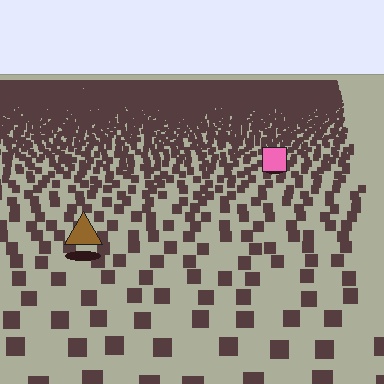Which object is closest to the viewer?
The brown triangle is closest. The texture marks near it are larger and more spread out.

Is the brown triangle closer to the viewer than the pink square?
Yes. The brown triangle is closer — you can tell from the texture gradient: the ground texture is coarser near it.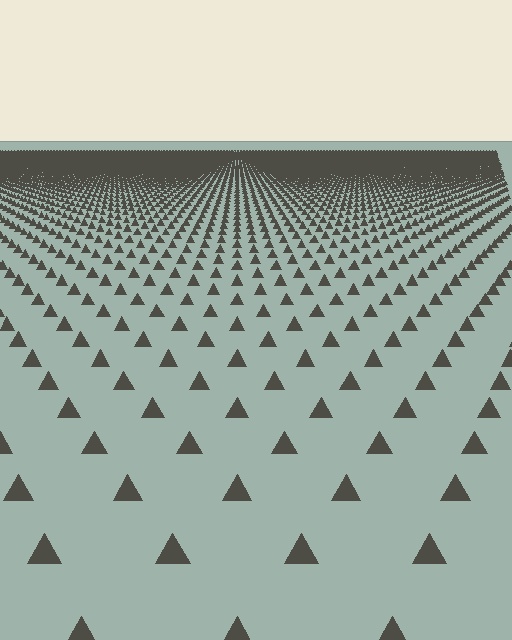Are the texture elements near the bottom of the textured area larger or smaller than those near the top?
Larger. Near the bottom, elements are closer to the viewer and appear at a bigger on-screen size.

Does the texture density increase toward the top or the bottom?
Density increases toward the top.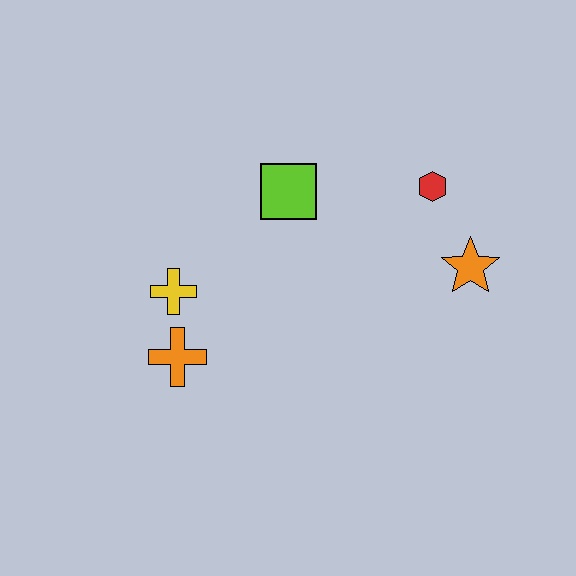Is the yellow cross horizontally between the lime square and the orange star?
No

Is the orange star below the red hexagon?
Yes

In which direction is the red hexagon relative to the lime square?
The red hexagon is to the right of the lime square.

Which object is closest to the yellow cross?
The orange cross is closest to the yellow cross.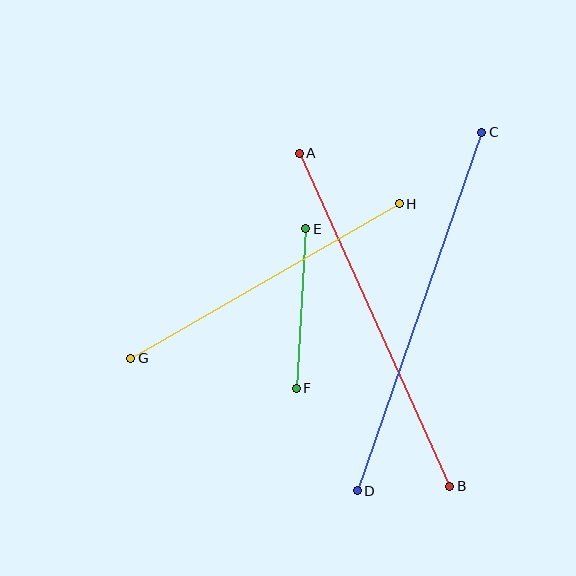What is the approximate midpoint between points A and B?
The midpoint is at approximately (374, 320) pixels.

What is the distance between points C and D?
The distance is approximately 379 pixels.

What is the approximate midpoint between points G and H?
The midpoint is at approximately (265, 281) pixels.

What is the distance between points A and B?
The distance is approximately 366 pixels.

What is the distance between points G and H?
The distance is approximately 310 pixels.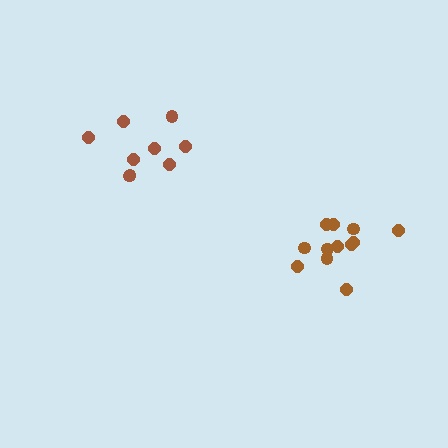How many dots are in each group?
Group 1: 9 dots, Group 2: 12 dots (21 total).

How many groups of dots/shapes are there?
There are 2 groups.